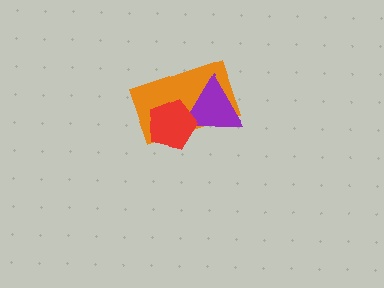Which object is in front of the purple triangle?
The red pentagon is in front of the purple triangle.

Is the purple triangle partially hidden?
Yes, it is partially covered by another shape.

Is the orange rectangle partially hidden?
Yes, it is partially covered by another shape.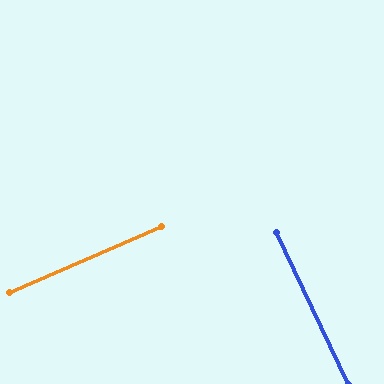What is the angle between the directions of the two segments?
Approximately 88 degrees.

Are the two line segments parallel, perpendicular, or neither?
Perpendicular — they meet at approximately 88°.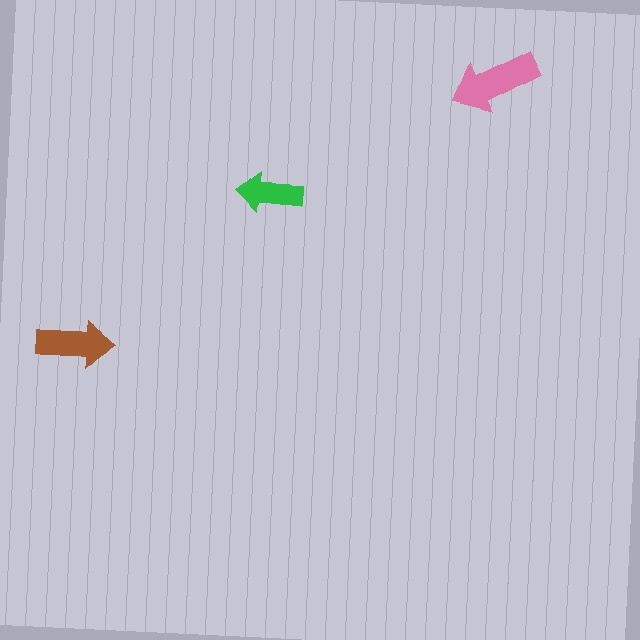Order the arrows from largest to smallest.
the pink one, the brown one, the green one.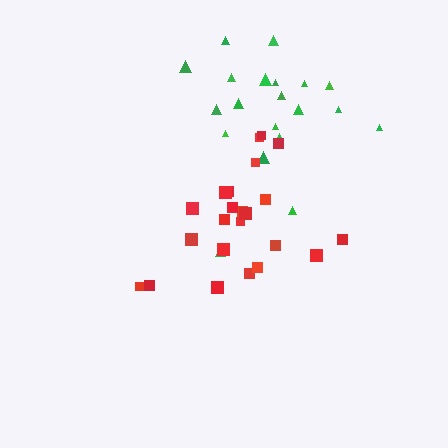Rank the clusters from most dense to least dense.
red, green.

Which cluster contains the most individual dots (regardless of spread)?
Red (23).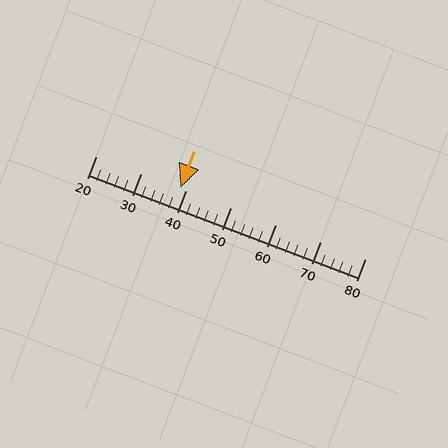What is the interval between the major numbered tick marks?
The major tick marks are spaced 10 units apart.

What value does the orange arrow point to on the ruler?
The orange arrow points to approximately 39.